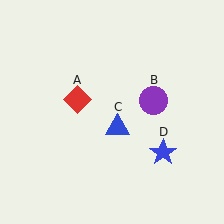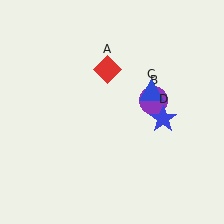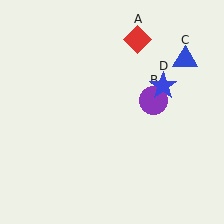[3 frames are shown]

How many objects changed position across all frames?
3 objects changed position: red diamond (object A), blue triangle (object C), blue star (object D).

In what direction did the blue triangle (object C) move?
The blue triangle (object C) moved up and to the right.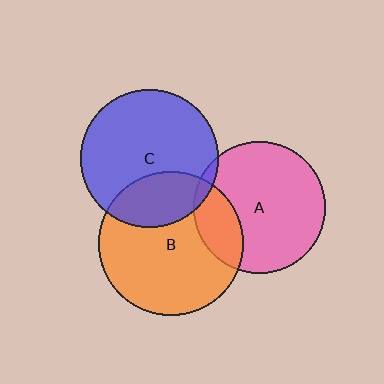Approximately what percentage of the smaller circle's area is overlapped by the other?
Approximately 20%.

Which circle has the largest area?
Circle B (orange).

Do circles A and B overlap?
Yes.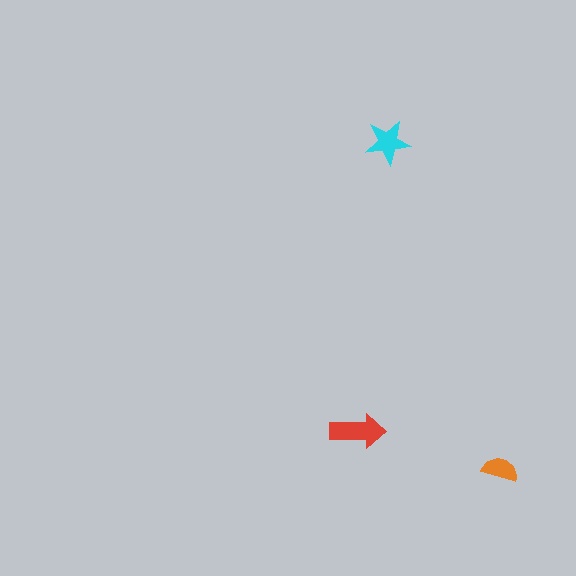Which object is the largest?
The red arrow.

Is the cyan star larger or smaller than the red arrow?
Smaller.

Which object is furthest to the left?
The red arrow is leftmost.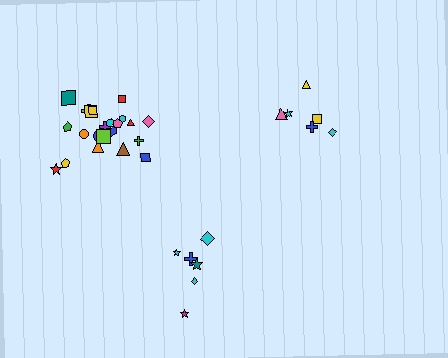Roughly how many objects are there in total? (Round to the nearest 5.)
Roughly 35 objects in total.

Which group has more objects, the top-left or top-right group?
The top-left group.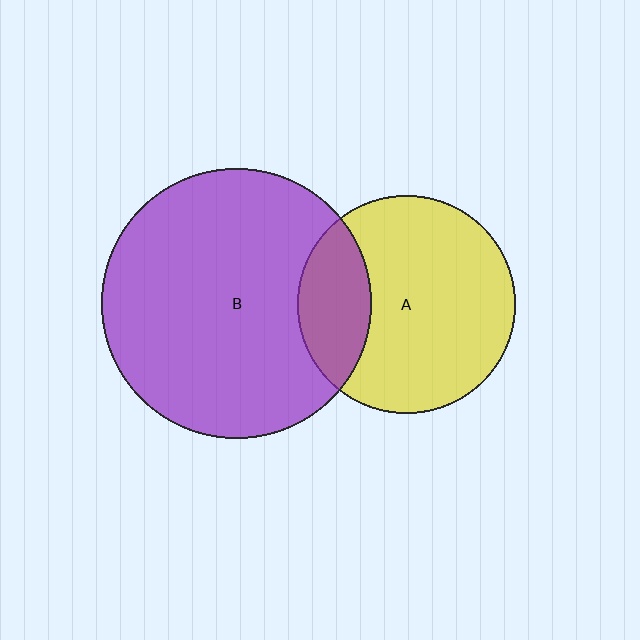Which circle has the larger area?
Circle B (purple).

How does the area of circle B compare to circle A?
Approximately 1.5 times.